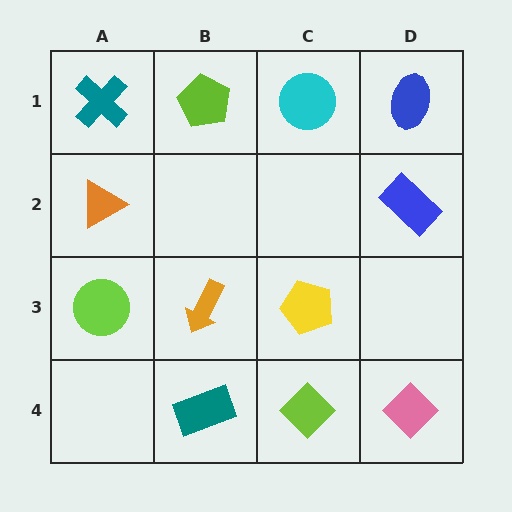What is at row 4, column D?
A pink diamond.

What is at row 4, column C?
A lime diamond.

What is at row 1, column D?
A blue ellipse.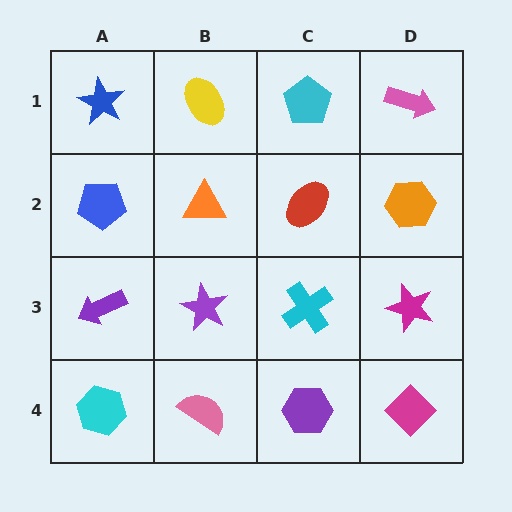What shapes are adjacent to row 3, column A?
A blue pentagon (row 2, column A), a cyan hexagon (row 4, column A), a purple star (row 3, column B).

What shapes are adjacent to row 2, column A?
A blue star (row 1, column A), a purple arrow (row 3, column A), an orange triangle (row 2, column B).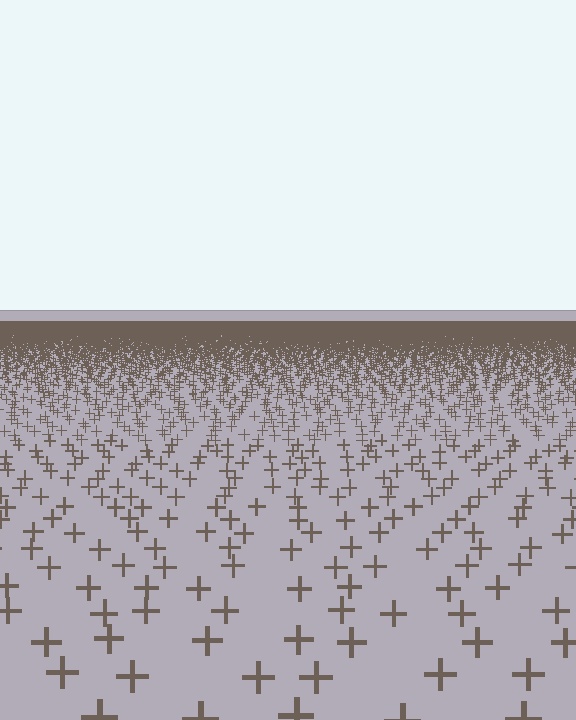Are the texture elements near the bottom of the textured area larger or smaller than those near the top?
Larger. Near the bottom, elements are closer to the viewer and appear at a bigger on-screen size.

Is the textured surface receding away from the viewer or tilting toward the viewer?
The surface is receding away from the viewer. Texture elements get smaller and denser toward the top.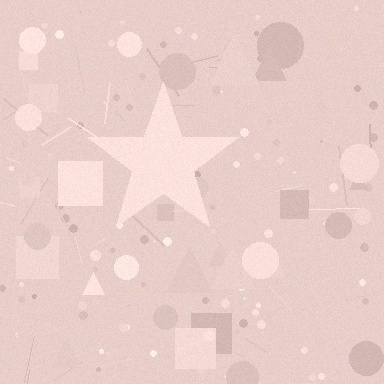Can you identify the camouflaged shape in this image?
The camouflaged shape is a star.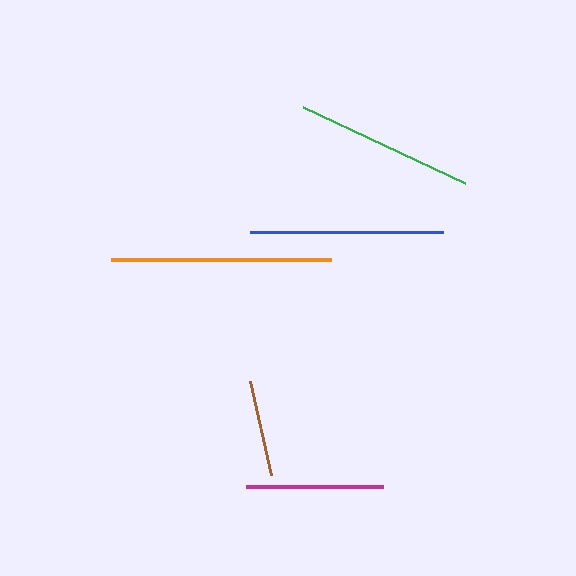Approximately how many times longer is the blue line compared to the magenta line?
The blue line is approximately 1.4 times the length of the magenta line.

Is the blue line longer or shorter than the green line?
The blue line is longer than the green line.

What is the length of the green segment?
The green segment is approximately 179 pixels long.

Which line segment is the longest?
The orange line is the longest at approximately 220 pixels.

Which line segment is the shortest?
The brown line is the shortest at approximately 96 pixels.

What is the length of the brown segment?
The brown segment is approximately 96 pixels long.